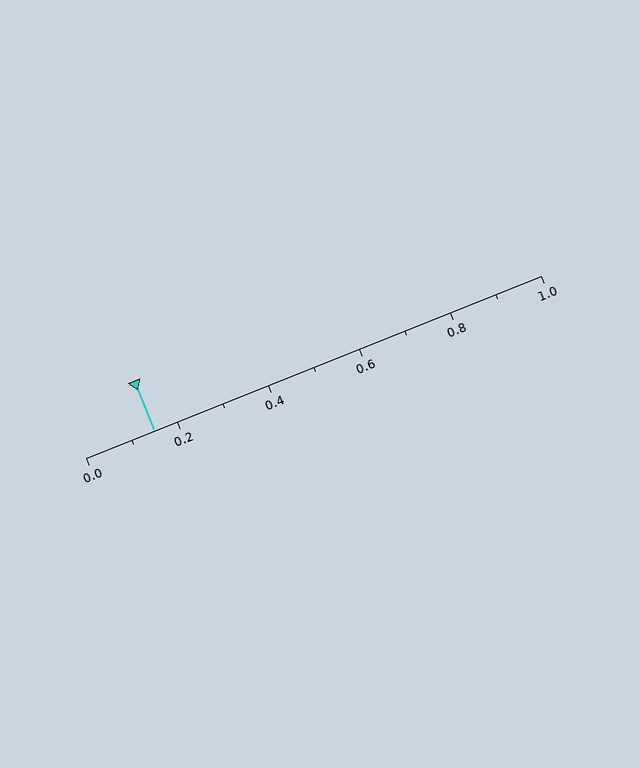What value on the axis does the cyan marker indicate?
The marker indicates approximately 0.15.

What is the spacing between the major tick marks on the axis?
The major ticks are spaced 0.2 apart.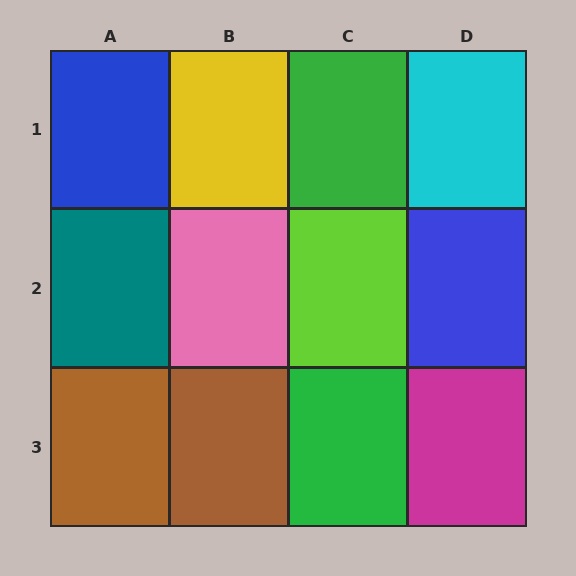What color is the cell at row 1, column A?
Blue.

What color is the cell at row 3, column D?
Magenta.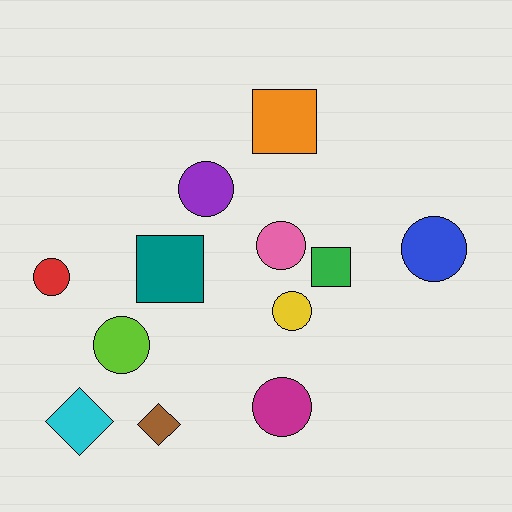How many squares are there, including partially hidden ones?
There are 3 squares.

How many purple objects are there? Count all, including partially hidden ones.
There is 1 purple object.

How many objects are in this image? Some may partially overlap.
There are 12 objects.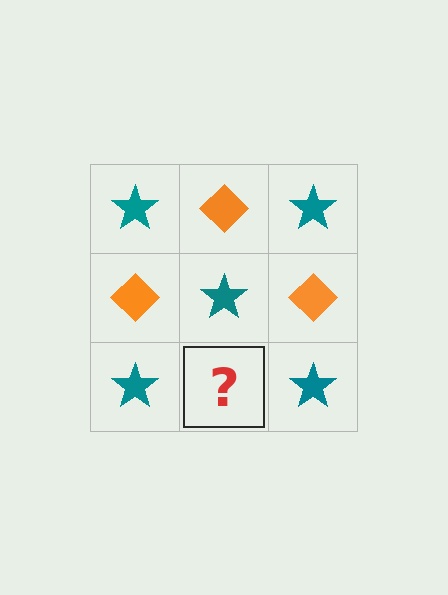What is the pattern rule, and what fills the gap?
The rule is that it alternates teal star and orange diamond in a checkerboard pattern. The gap should be filled with an orange diamond.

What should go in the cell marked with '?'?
The missing cell should contain an orange diamond.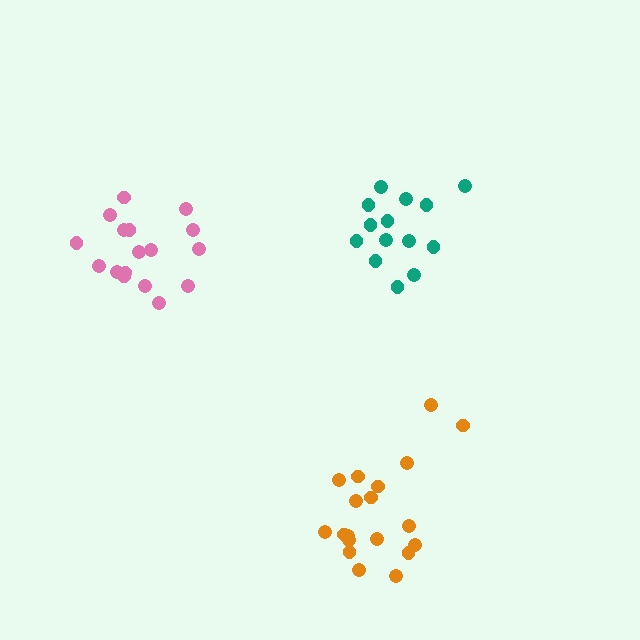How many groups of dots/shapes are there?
There are 3 groups.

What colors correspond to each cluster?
The clusters are colored: teal, orange, pink.